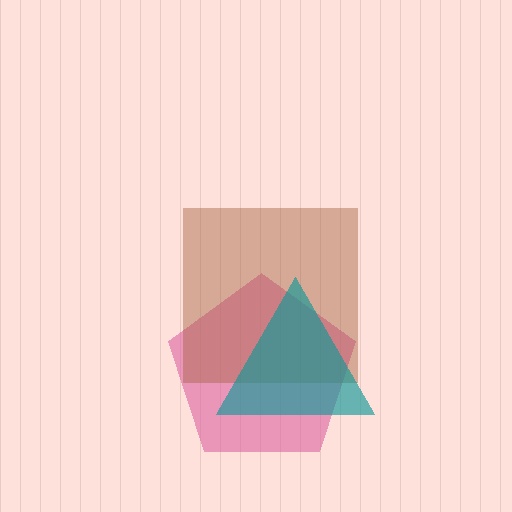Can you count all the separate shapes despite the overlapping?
Yes, there are 3 separate shapes.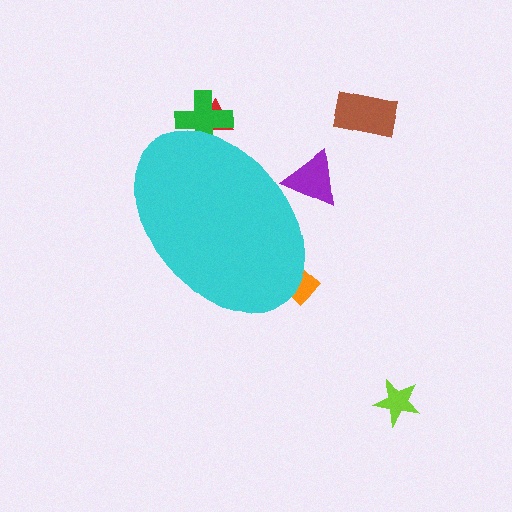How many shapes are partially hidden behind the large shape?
4 shapes are partially hidden.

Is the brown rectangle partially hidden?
No, the brown rectangle is fully visible.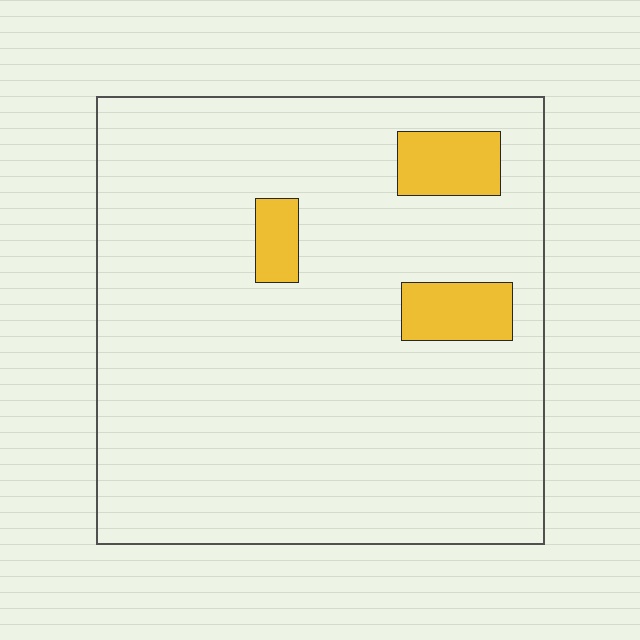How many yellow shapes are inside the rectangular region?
3.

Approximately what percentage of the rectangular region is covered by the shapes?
Approximately 10%.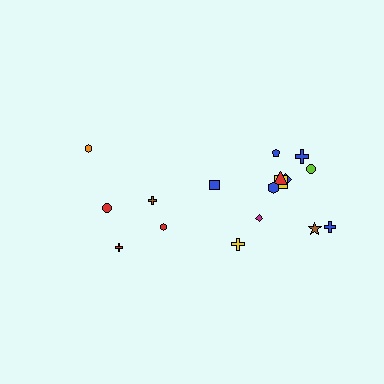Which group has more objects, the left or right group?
The right group.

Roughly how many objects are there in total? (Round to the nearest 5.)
Roughly 15 objects in total.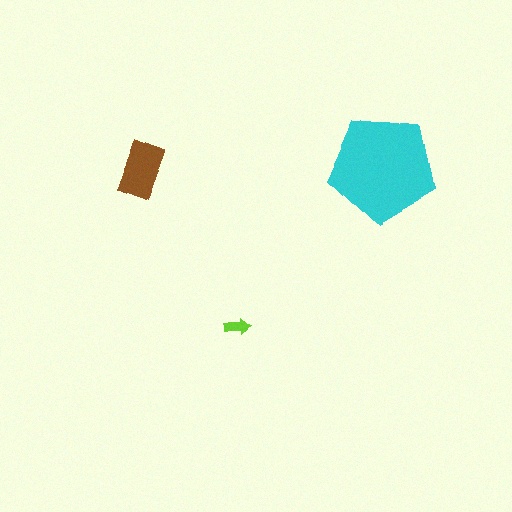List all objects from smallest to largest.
The lime arrow, the brown rectangle, the cyan pentagon.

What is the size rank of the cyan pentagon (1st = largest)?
1st.